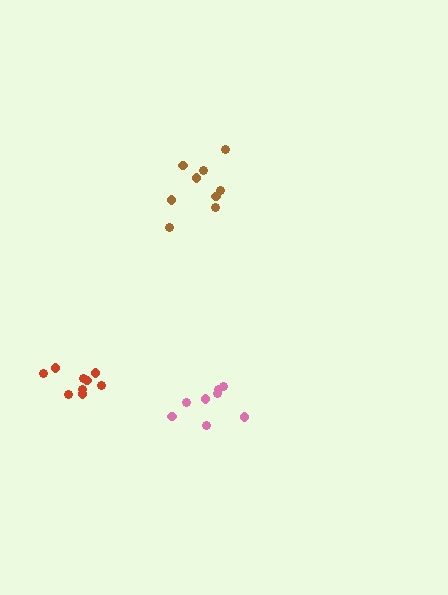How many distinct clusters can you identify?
There are 3 distinct clusters.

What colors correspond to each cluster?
The clusters are colored: pink, red, brown.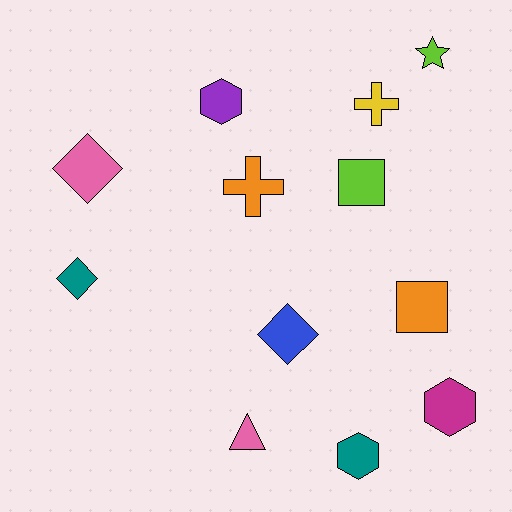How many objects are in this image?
There are 12 objects.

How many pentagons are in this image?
There are no pentagons.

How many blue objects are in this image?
There is 1 blue object.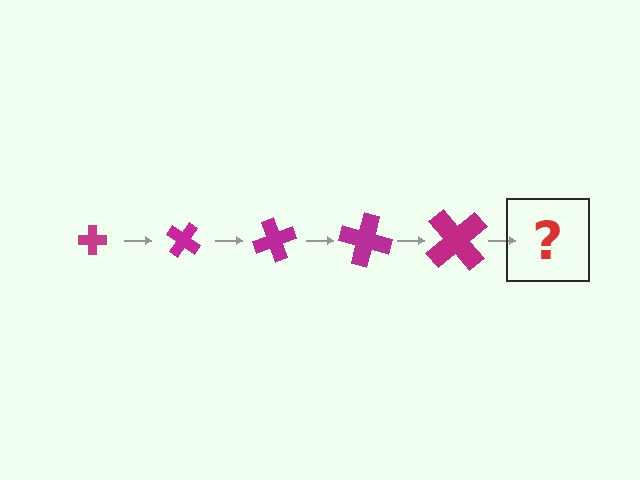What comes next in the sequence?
The next element should be a cross, larger than the previous one and rotated 175 degrees from the start.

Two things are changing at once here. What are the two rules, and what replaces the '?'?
The two rules are that the cross grows larger each step and it rotates 35 degrees each step. The '?' should be a cross, larger than the previous one and rotated 175 degrees from the start.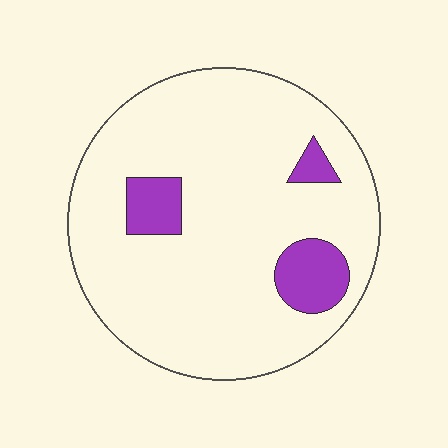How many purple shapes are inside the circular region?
3.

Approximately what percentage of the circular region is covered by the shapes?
Approximately 10%.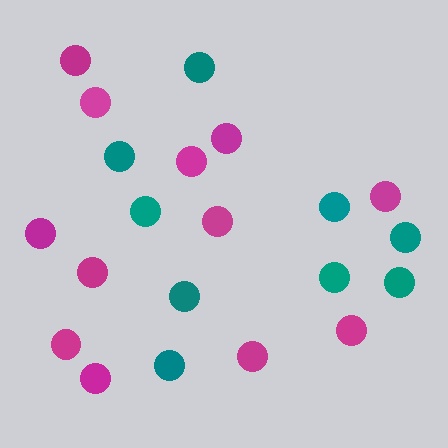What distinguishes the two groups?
There are 2 groups: one group of magenta circles (12) and one group of teal circles (9).